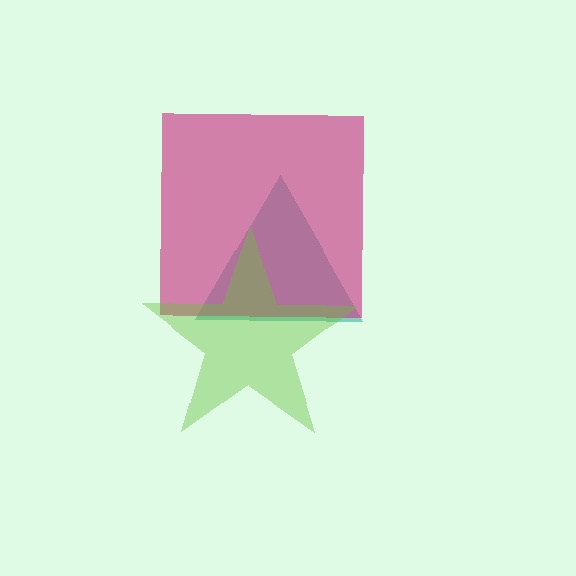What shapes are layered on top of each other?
The layered shapes are: a teal triangle, a magenta square, a lime star.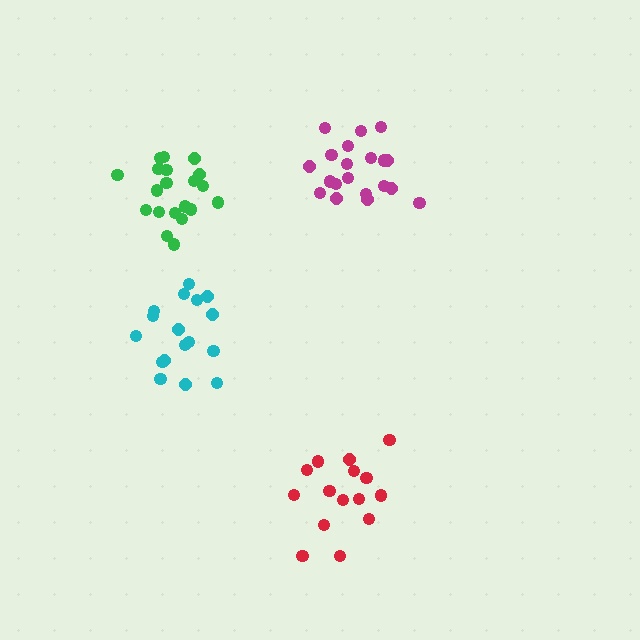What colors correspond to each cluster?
The clusters are colored: red, magenta, cyan, green.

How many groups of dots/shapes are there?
There are 4 groups.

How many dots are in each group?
Group 1: 15 dots, Group 2: 20 dots, Group 3: 17 dots, Group 4: 20 dots (72 total).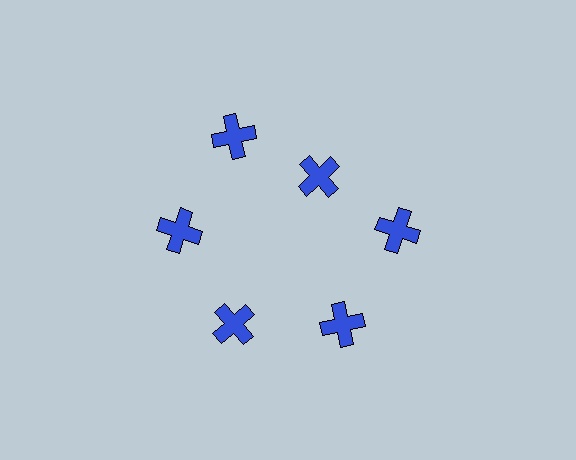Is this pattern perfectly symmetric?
No. The 6 blue crosses are arranged in a ring, but one element near the 1 o'clock position is pulled inward toward the center, breaking the 6-fold rotational symmetry.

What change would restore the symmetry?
The symmetry would be restored by moving it outward, back onto the ring so that all 6 crosses sit at equal angles and equal distance from the center.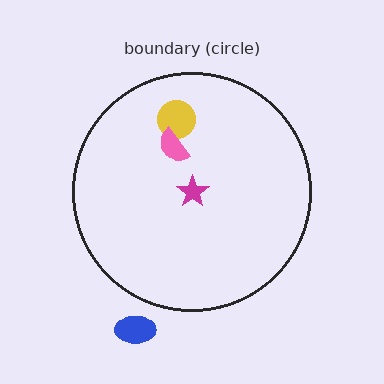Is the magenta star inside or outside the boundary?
Inside.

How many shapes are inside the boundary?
3 inside, 1 outside.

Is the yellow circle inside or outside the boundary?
Inside.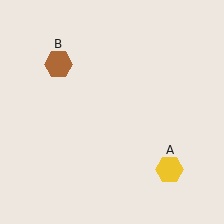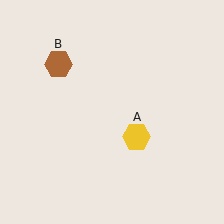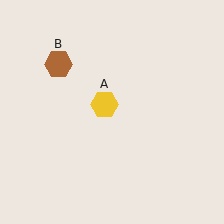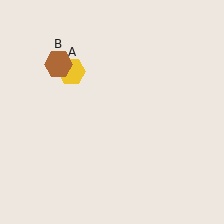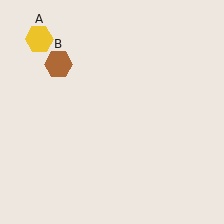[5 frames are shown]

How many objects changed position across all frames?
1 object changed position: yellow hexagon (object A).